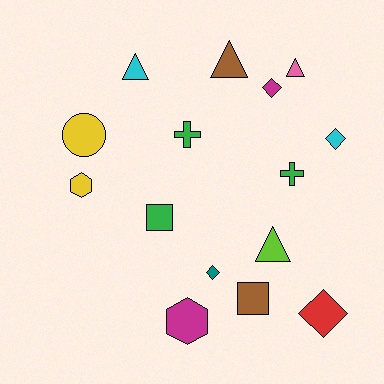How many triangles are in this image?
There are 4 triangles.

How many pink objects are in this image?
There is 1 pink object.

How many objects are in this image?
There are 15 objects.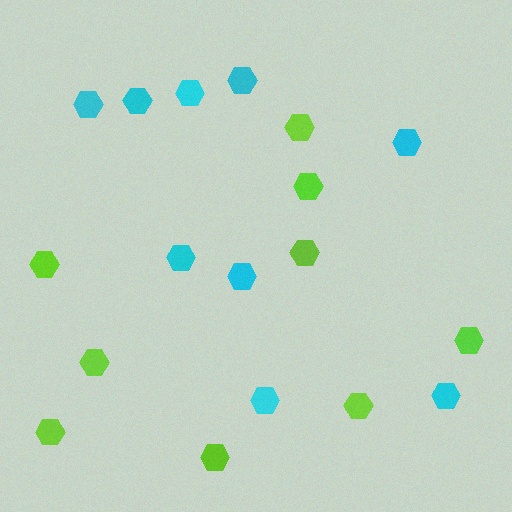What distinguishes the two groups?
There are 2 groups: one group of cyan hexagons (9) and one group of lime hexagons (9).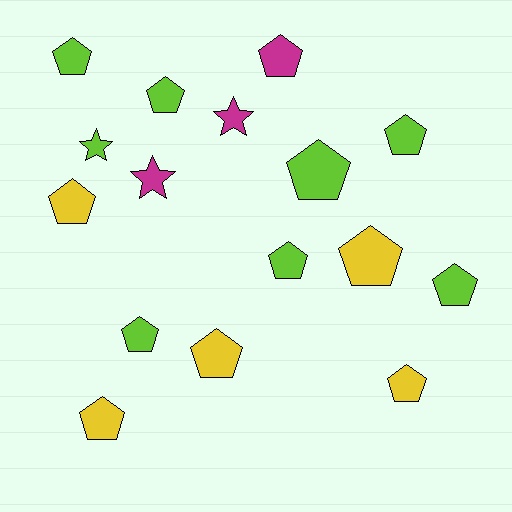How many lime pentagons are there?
There are 7 lime pentagons.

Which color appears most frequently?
Lime, with 8 objects.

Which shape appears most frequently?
Pentagon, with 13 objects.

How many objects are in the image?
There are 16 objects.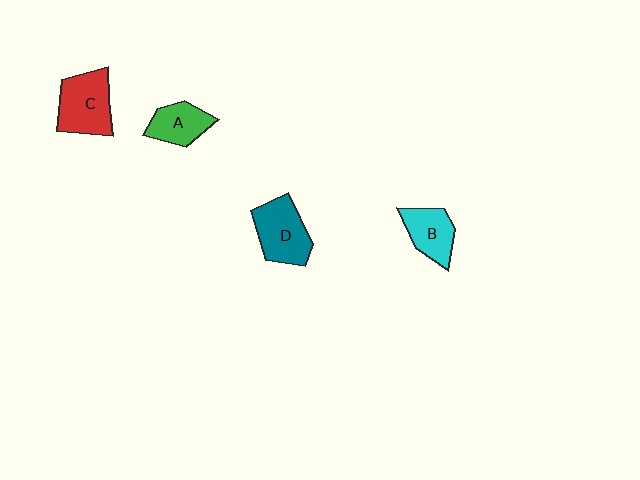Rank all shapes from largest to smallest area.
From largest to smallest: C (red), D (teal), B (cyan), A (green).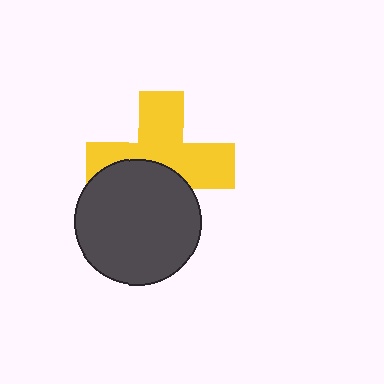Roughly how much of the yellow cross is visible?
About half of it is visible (roughly 59%).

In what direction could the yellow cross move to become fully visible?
The yellow cross could move up. That would shift it out from behind the dark gray circle entirely.